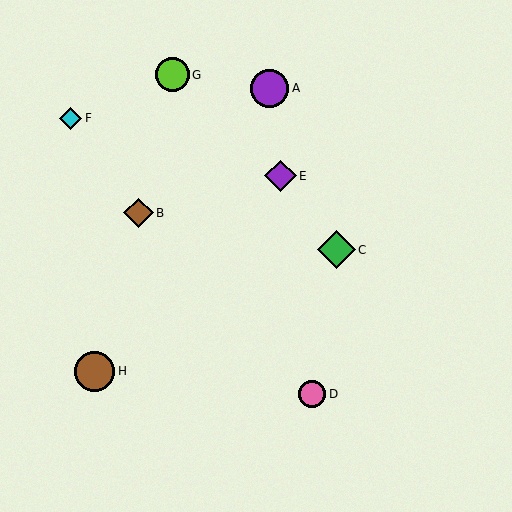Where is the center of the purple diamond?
The center of the purple diamond is at (280, 176).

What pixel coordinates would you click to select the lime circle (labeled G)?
Click at (172, 75) to select the lime circle G.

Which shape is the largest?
The brown circle (labeled H) is the largest.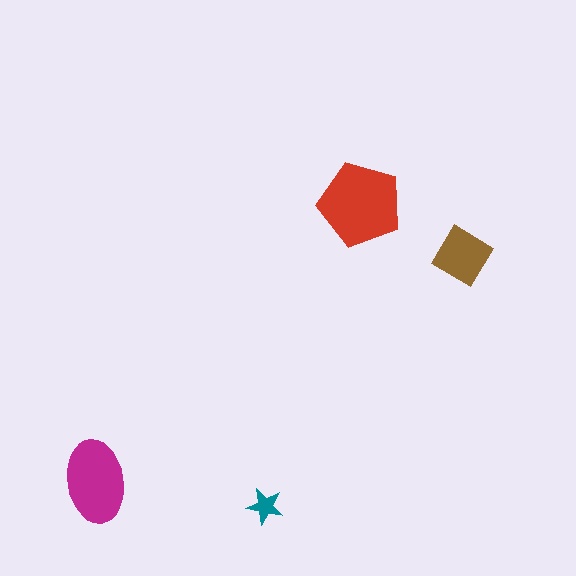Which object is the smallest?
The teal star.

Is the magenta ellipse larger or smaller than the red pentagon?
Smaller.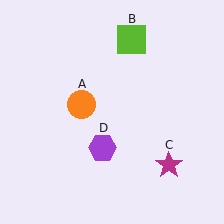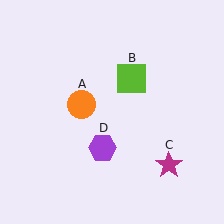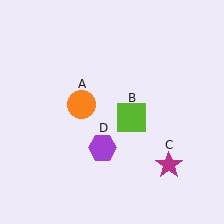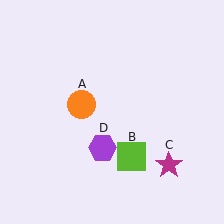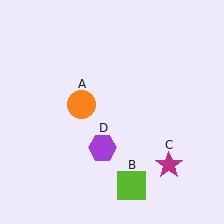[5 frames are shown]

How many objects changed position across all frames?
1 object changed position: lime square (object B).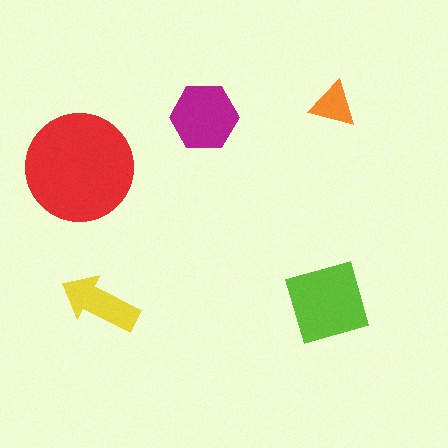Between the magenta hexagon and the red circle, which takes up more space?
The red circle.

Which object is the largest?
The red circle.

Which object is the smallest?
The orange triangle.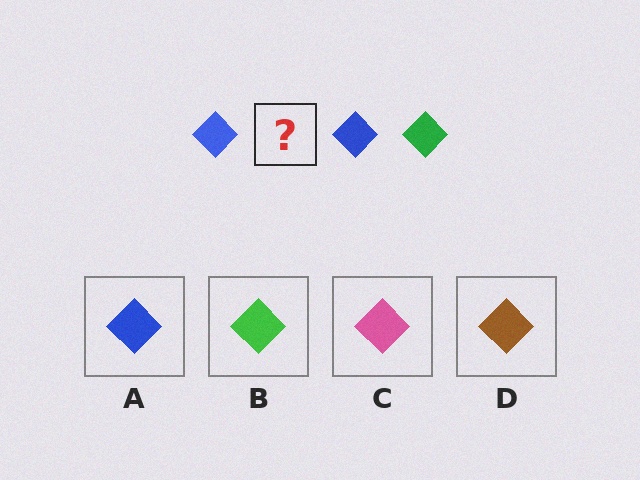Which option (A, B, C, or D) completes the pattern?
B.